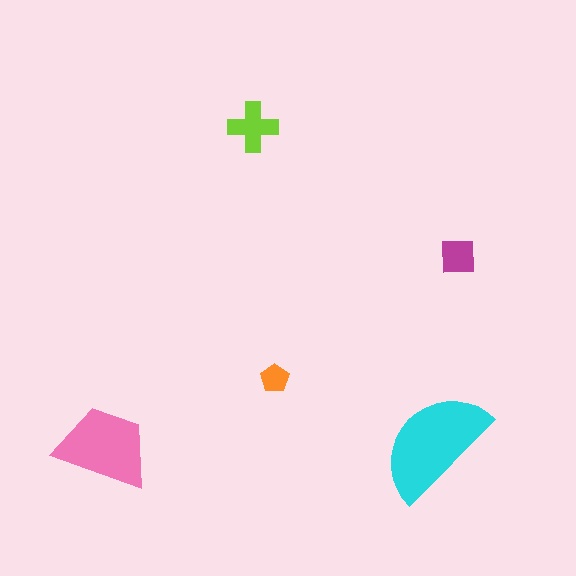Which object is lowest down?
The pink trapezoid is bottommost.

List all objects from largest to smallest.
The cyan semicircle, the pink trapezoid, the lime cross, the magenta square, the orange pentagon.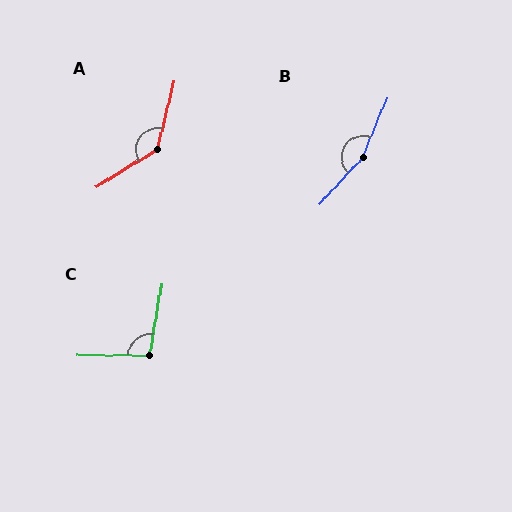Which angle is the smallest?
C, at approximately 99 degrees.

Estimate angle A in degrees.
Approximately 135 degrees.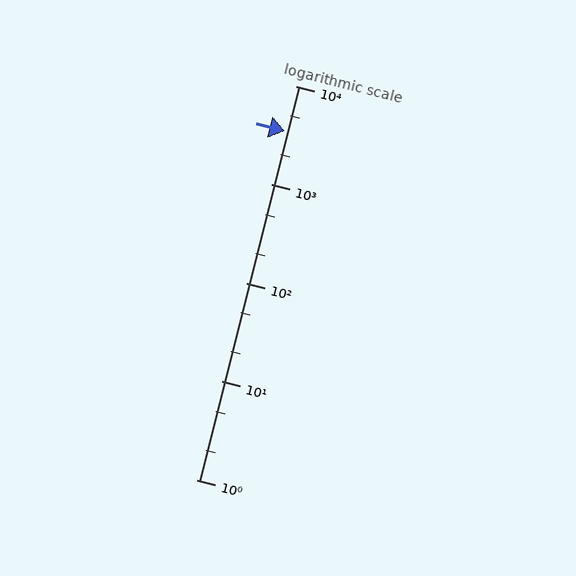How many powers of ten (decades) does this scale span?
The scale spans 4 decades, from 1 to 10000.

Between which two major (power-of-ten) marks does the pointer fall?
The pointer is between 1000 and 10000.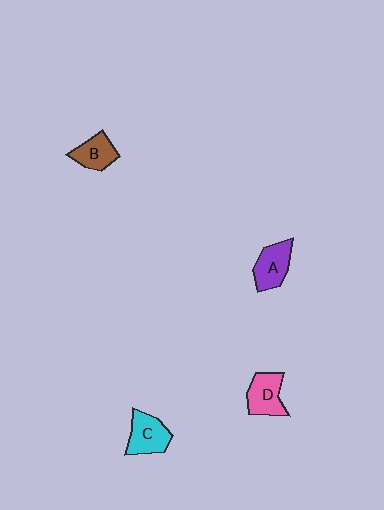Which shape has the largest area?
Shape C (cyan).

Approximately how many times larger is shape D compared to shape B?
Approximately 1.2 times.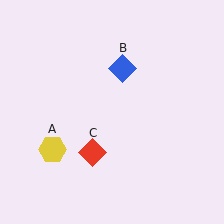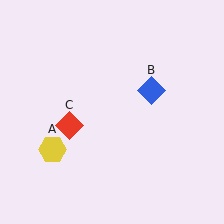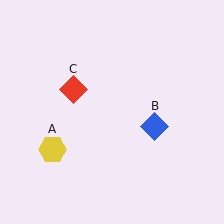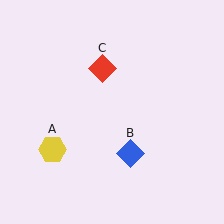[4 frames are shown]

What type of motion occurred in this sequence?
The blue diamond (object B), red diamond (object C) rotated clockwise around the center of the scene.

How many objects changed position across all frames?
2 objects changed position: blue diamond (object B), red diamond (object C).